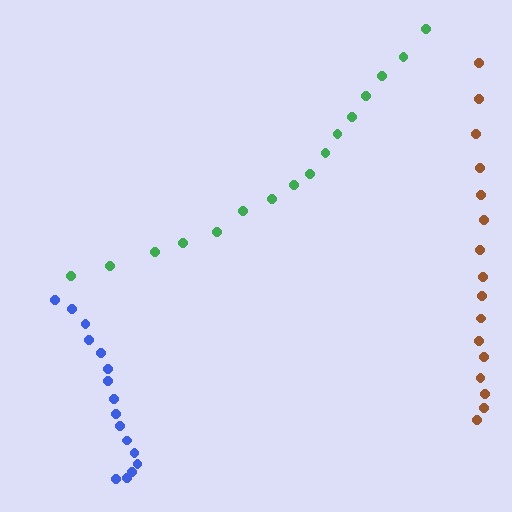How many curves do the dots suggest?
There are 3 distinct paths.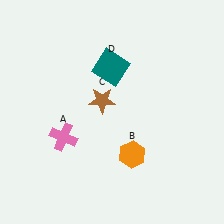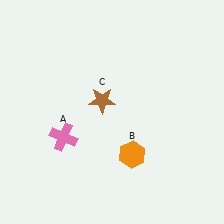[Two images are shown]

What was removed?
The teal square (D) was removed in Image 2.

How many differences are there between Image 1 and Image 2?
There is 1 difference between the two images.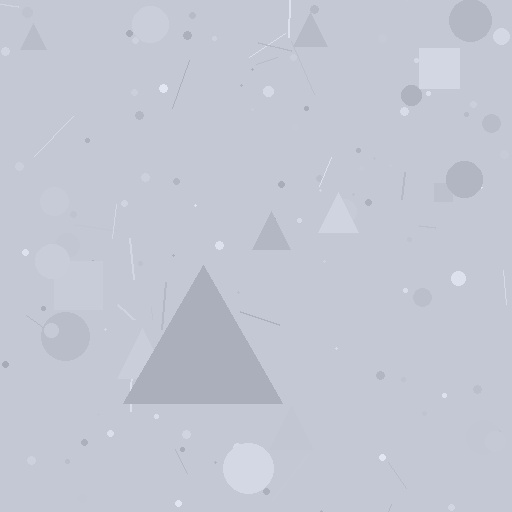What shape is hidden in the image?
A triangle is hidden in the image.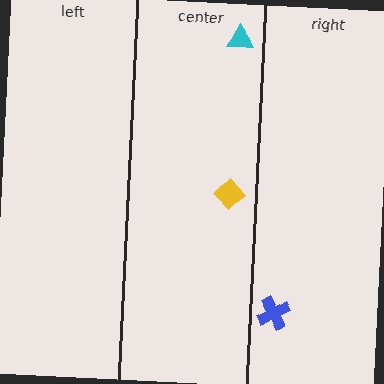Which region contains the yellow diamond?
The center region.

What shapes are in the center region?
The cyan triangle, the yellow diamond.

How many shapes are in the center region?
2.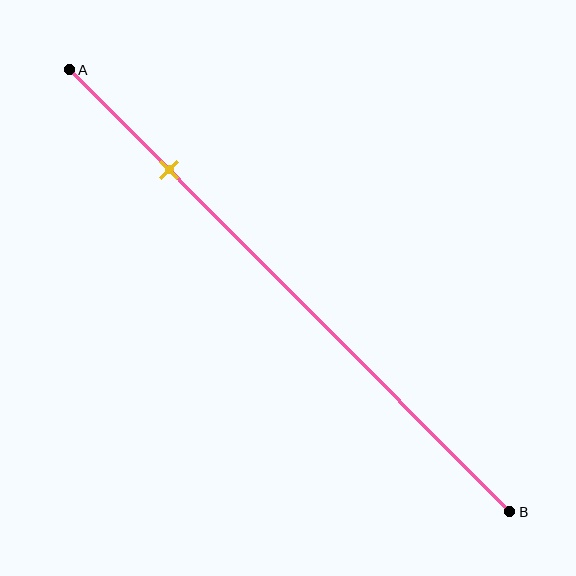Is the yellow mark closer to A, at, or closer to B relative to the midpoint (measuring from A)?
The yellow mark is closer to point A than the midpoint of segment AB.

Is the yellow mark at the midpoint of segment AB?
No, the mark is at about 25% from A, not at the 50% midpoint.